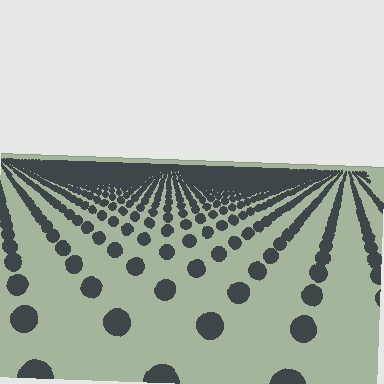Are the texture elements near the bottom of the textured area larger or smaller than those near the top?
Larger. Near the bottom, elements are closer to the viewer and appear at a bigger on-screen size.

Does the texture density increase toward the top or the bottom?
Density increases toward the top.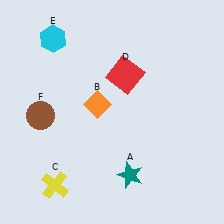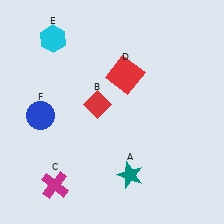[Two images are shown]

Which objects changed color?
B changed from orange to red. C changed from yellow to magenta. F changed from brown to blue.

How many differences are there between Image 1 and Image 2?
There are 3 differences between the two images.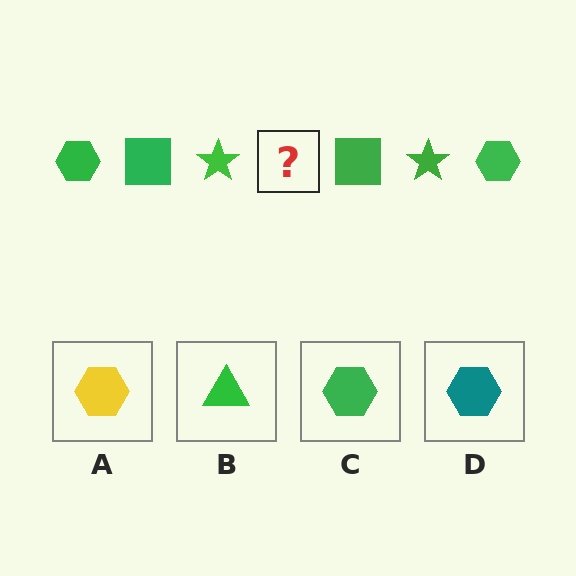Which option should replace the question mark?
Option C.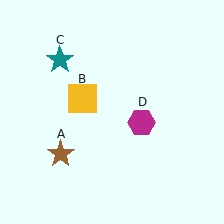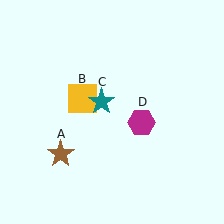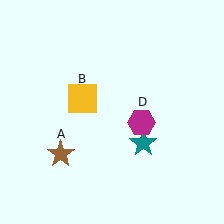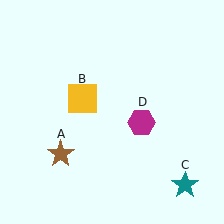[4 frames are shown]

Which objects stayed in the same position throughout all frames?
Brown star (object A) and yellow square (object B) and magenta hexagon (object D) remained stationary.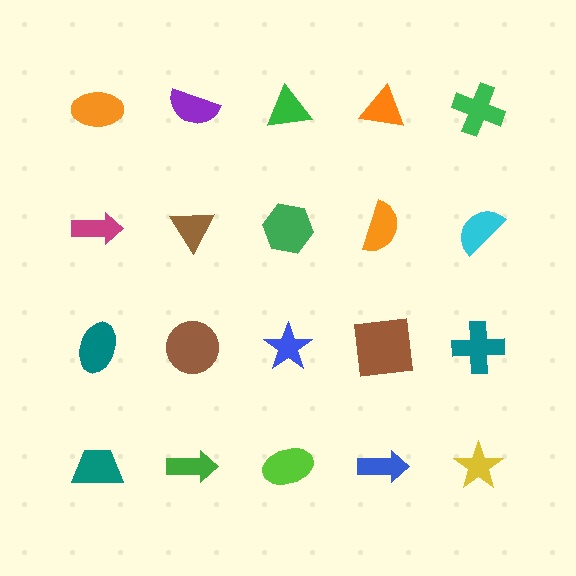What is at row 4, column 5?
A yellow star.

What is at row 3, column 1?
A teal ellipse.